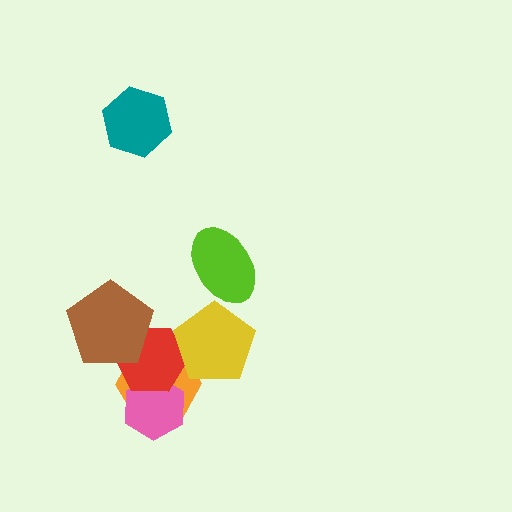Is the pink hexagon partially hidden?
Yes, it is partially covered by another shape.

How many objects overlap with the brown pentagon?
2 objects overlap with the brown pentagon.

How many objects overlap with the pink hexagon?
2 objects overlap with the pink hexagon.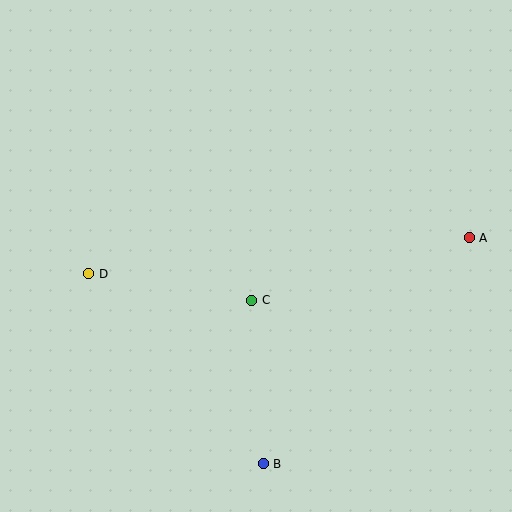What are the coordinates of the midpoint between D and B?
The midpoint between D and B is at (176, 369).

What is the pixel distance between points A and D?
The distance between A and D is 382 pixels.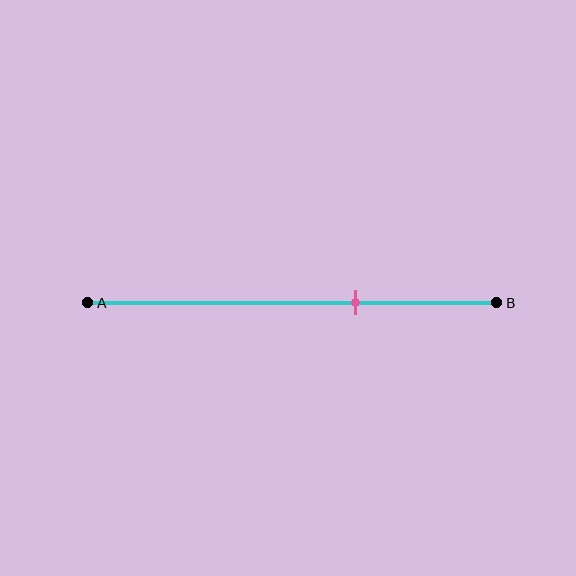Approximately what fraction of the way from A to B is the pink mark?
The pink mark is approximately 65% of the way from A to B.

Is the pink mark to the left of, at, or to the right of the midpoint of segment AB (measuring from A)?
The pink mark is to the right of the midpoint of segment AB.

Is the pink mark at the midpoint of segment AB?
No, the mark is at about 65% from A, not at the 50% midpoint.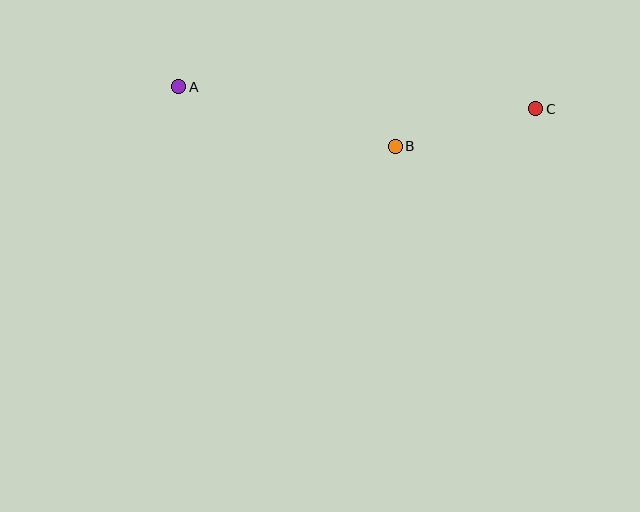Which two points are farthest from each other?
Points A and C are farthest from each other.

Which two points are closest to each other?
Points B and C are closest to each other.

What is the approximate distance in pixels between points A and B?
The distance between A and B is approximately 224 pixels.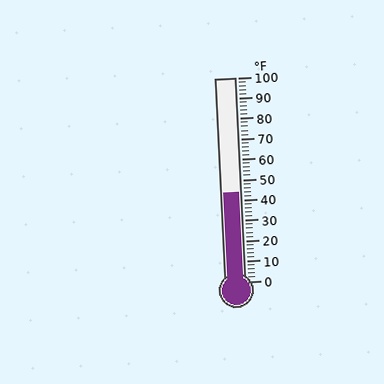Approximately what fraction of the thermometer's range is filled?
The thermometer is filled to approximately 45% of its range.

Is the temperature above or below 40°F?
The temperature is above 40°F.